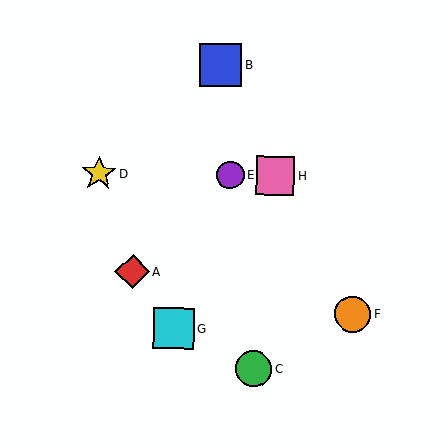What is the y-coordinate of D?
Object D is at y≈174.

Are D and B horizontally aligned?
No, D is at y≈174 and B is at y≈65.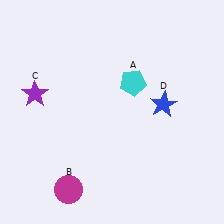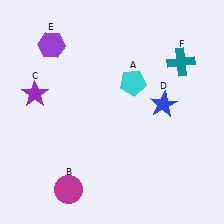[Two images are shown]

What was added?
A purple hexagon (E), a teal cross (F) were added in Image 2.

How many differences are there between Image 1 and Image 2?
There are 2 differences between the two images.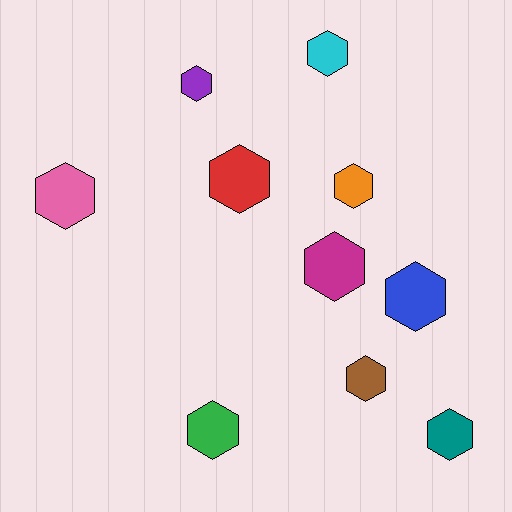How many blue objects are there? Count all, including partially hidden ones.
There is 1 blue object.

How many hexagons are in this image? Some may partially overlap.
There are 10 hexagons.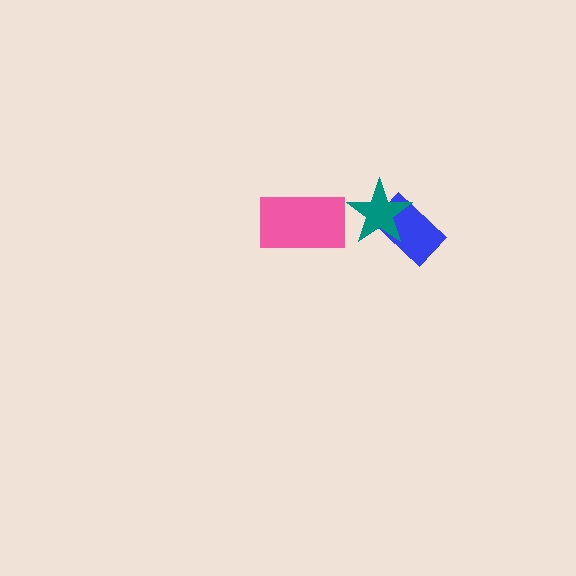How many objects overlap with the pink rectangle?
0 objects overlap with the pink rectangle.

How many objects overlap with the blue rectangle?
1 object overlaps with the blue rectangle.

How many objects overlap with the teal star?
1 object overlaps with the teal star.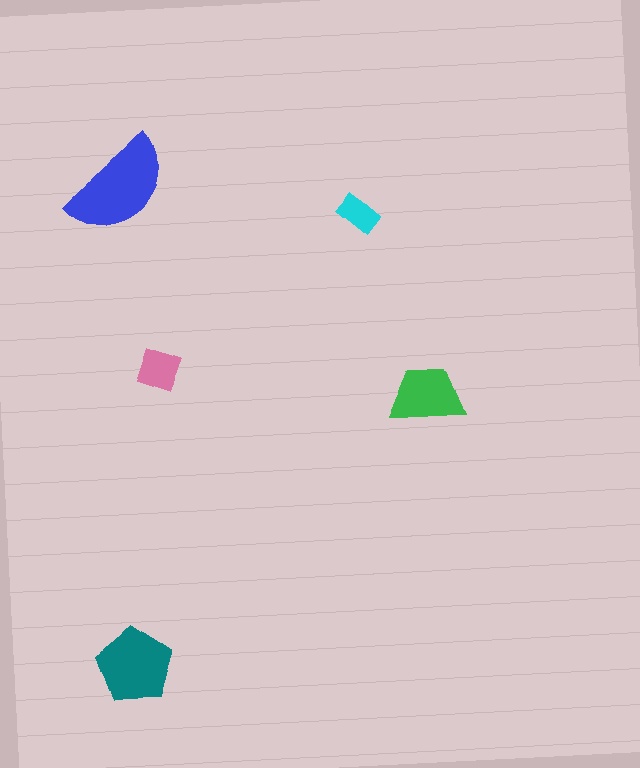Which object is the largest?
The blue semicircle.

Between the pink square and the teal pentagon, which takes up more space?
The teal pentagon.